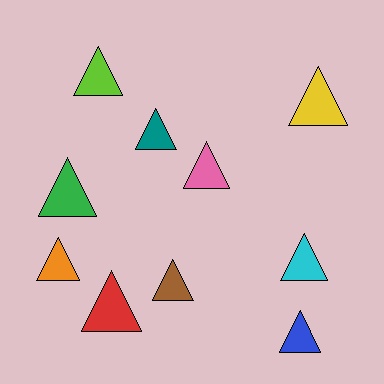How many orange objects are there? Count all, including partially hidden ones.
There is 1 orange object.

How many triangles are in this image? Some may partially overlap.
There are 10 triangles.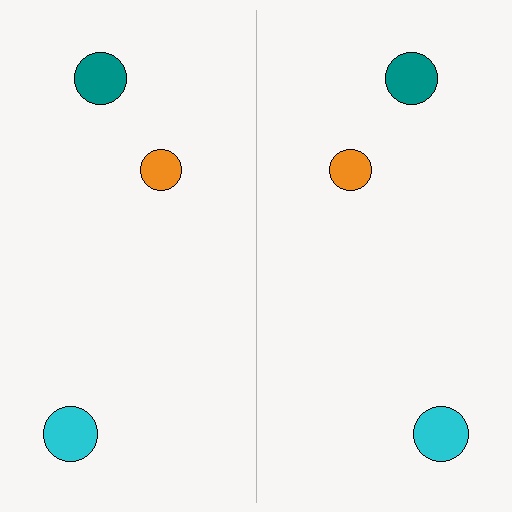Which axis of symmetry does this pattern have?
The pattern has a vertical axis of symmetry running through the center of the image.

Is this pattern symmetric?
Yes, this pattern has bilateral (reflection) symmetry.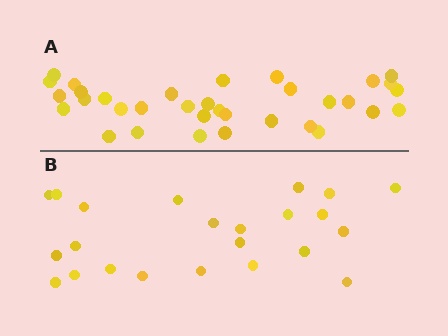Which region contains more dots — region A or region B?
Region A (the top region) has more dots.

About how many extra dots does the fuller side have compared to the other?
Region A has roughly 12 or so more dots than region B.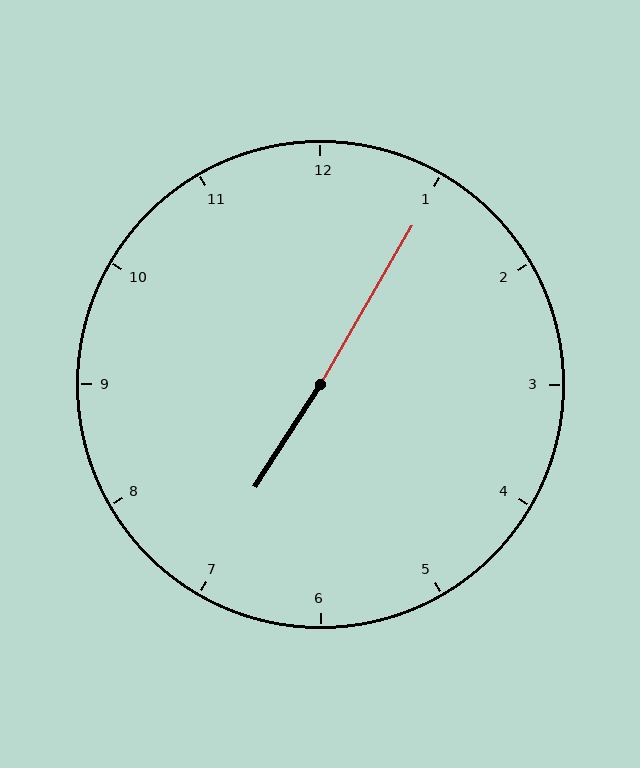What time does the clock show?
7:05.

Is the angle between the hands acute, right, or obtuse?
It is obtuse.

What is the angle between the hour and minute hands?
Approximately 178 degrees.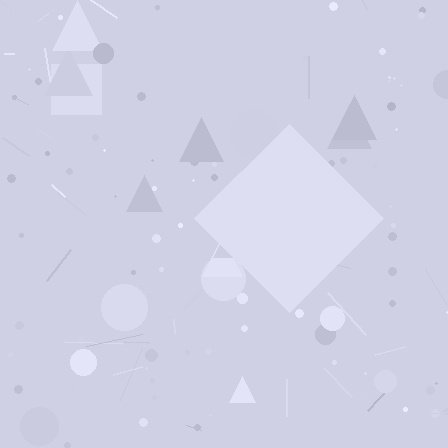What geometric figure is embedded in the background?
A diamond is embedded in the background.